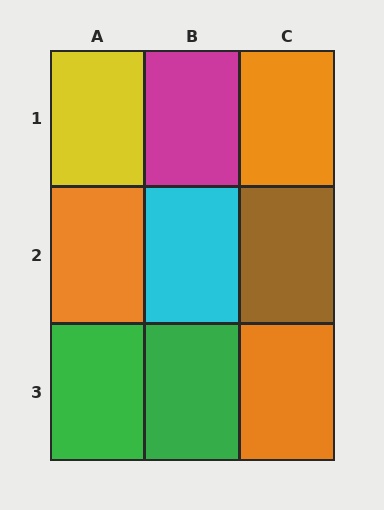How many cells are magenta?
1 cell is magenta.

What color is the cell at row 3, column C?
Orange.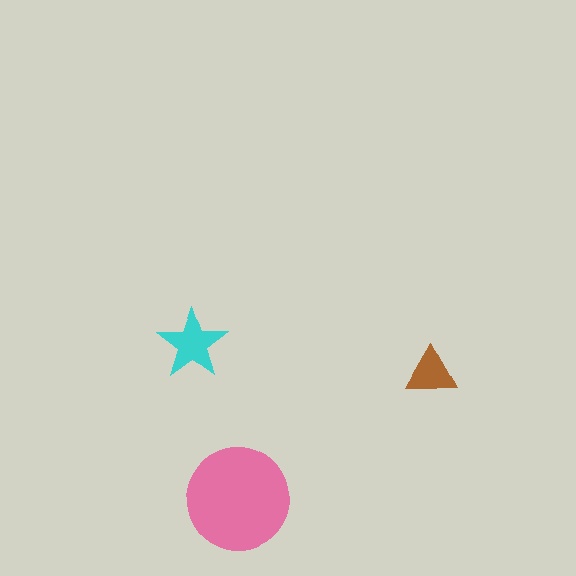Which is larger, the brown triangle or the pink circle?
The pink circle.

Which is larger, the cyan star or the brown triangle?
The cyan star.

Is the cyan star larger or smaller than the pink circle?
Smaller.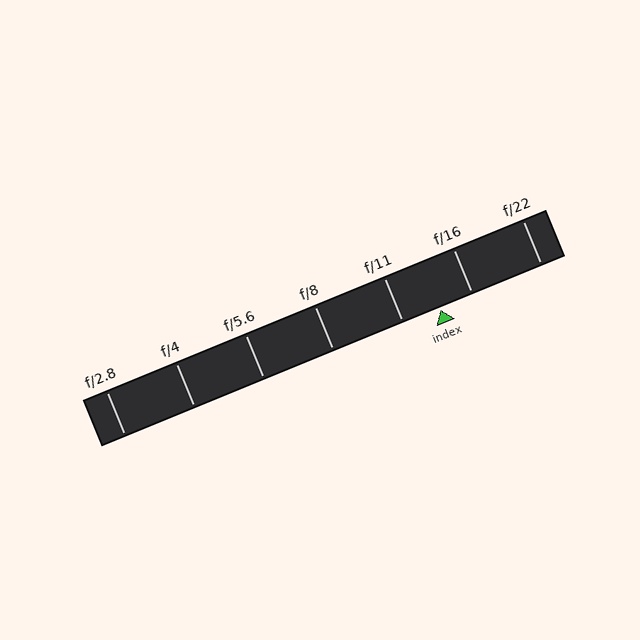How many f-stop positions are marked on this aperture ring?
There are 7 f-stop positions marked.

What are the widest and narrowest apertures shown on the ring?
The widest aperture shown is f/2.8 and the narrowest is f/22.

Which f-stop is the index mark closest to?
The index mark is closest to f/16.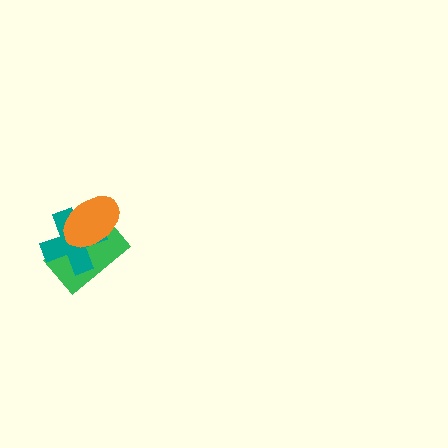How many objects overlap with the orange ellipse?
2 objects overlap with the orange ellipse.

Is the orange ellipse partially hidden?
No, no other shape covers it.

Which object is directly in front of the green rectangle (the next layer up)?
The teal cross is directly in front of the green rectangle.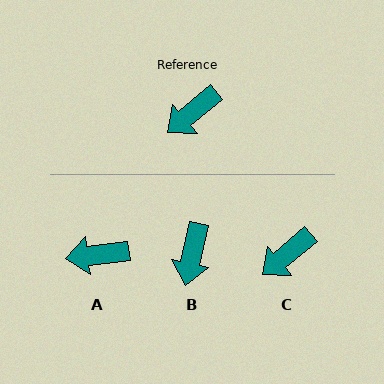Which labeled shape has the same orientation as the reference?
C.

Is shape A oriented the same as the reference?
No, it is off by about 33 degrees.